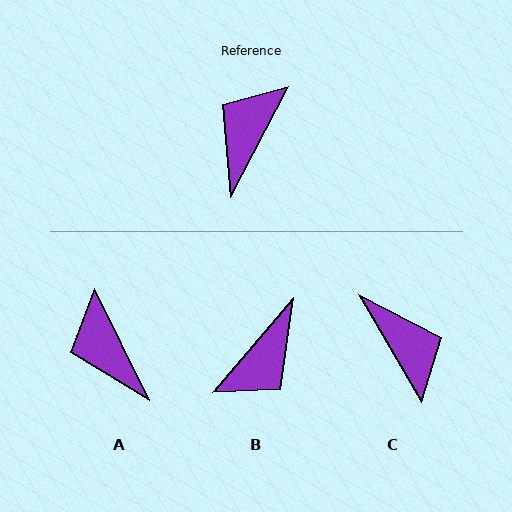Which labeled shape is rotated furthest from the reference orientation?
B, about 167 degrees away.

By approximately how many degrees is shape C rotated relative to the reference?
Approximately 122 degrees clockwise.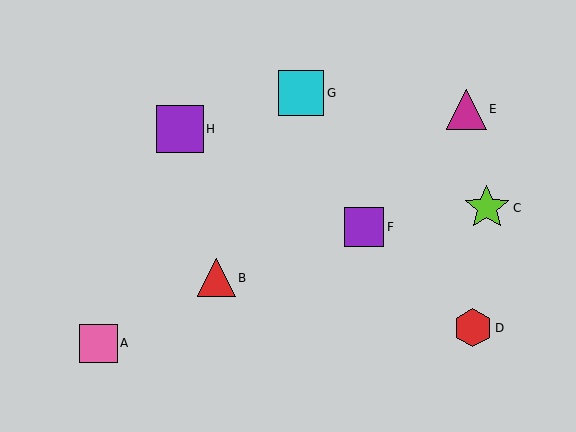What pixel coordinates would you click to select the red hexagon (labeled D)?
Click at (473, 328) to select the red hexagon D.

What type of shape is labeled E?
Shape E is a magenta triangle.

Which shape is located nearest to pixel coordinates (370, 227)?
The purple square (labeled F) at (364, 227) is nearest to that location.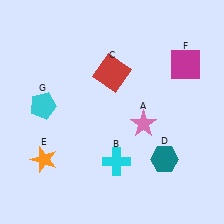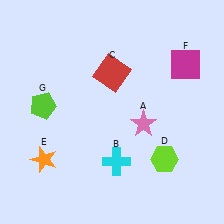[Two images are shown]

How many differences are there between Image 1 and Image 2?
There are 2 differences between the two images.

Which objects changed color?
D changed from teal to lime. G changed from cyan to lime.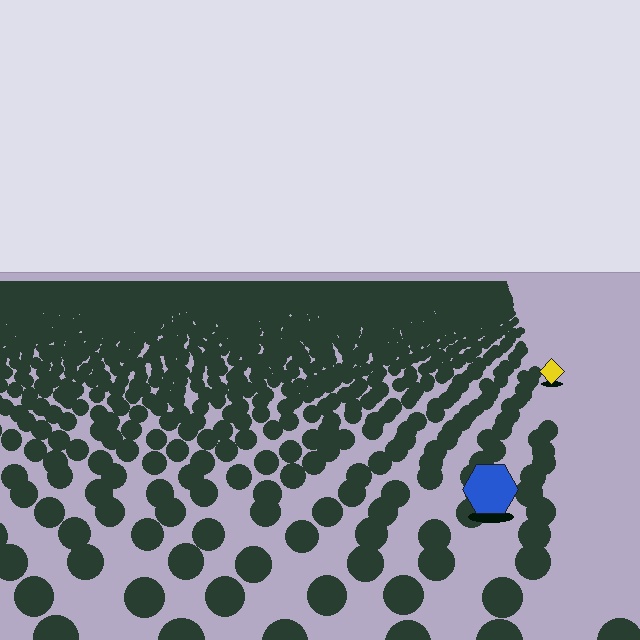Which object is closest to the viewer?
The blue hexagon is closest. The texture marks near it are larger and more spread out.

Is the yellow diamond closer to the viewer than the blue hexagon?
No. The blue hexagon is closer — you can tell from the texture gradient: the ground texture is coarser near it.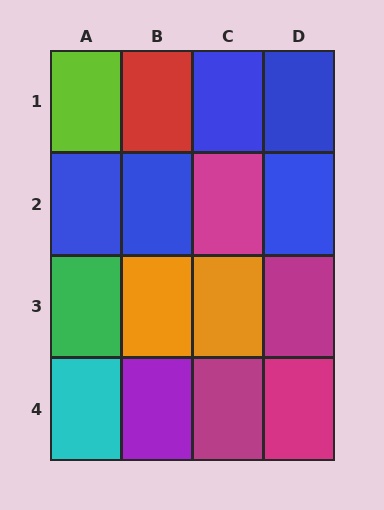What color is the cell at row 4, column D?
Magenta.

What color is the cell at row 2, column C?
Magenta.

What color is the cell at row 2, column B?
Blue.